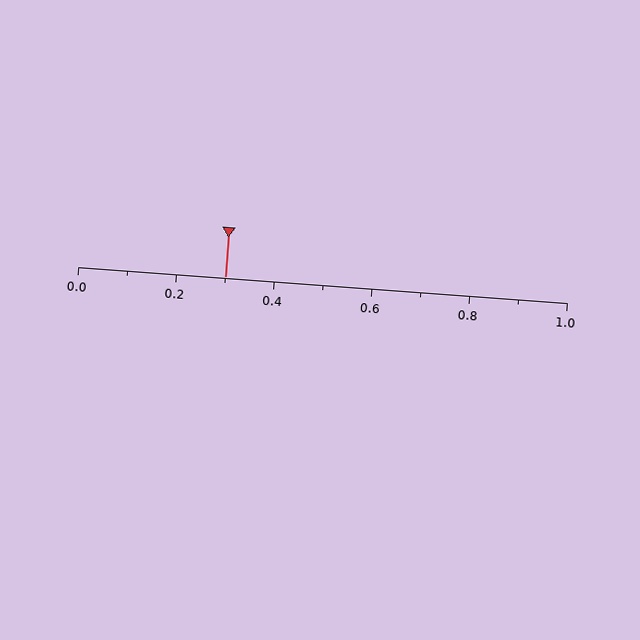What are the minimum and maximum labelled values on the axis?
The axis runs from 0.0 to 1.0.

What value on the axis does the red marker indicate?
The marker indicates approximately 0.3.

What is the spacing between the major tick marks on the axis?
The major ticks are spaced 0.2 apart.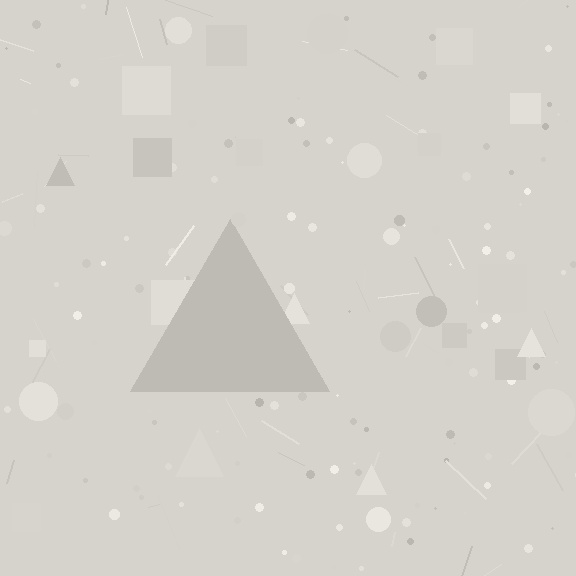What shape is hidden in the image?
A triangle is hidden in the image.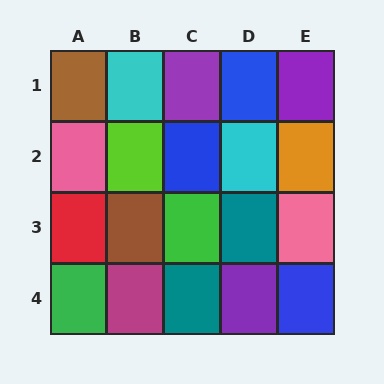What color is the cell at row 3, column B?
Brown.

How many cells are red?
1 cell is red.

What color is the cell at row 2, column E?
Orange.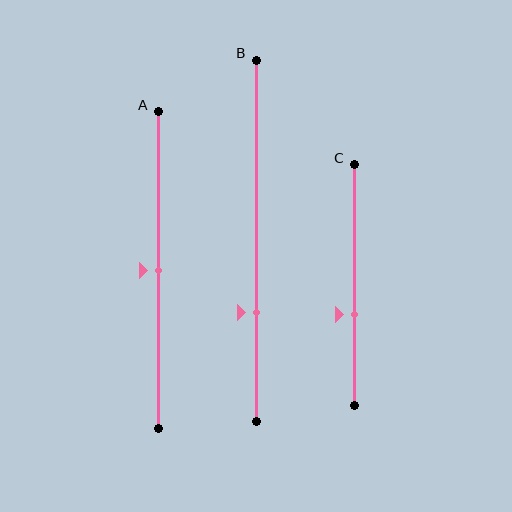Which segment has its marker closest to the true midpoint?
Segment A has its marker closest to the true midpoint.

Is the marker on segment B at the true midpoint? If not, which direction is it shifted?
No, the marker on segment B is shifted downward by about 20% of the segment length.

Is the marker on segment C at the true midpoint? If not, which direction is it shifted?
No, the marker on segment C is shifted downward by about 12% of the segment length.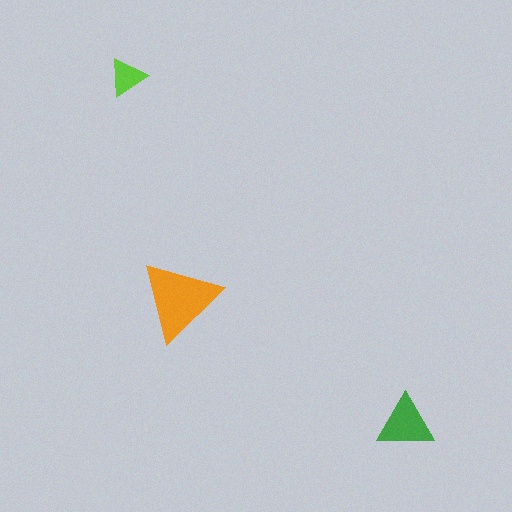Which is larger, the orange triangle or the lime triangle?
The orange one.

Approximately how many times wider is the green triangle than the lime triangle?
About 1.5 times wider.